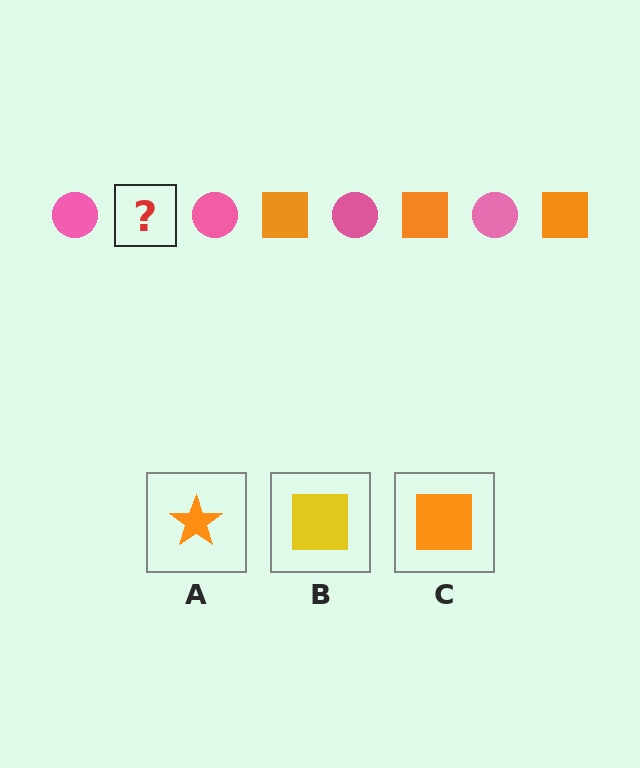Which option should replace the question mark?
Option C.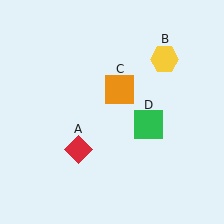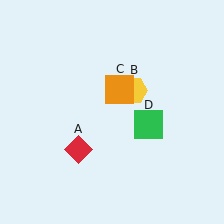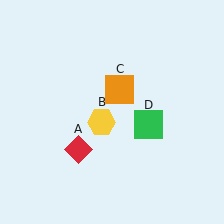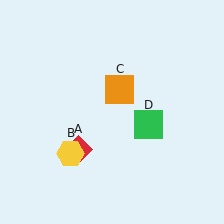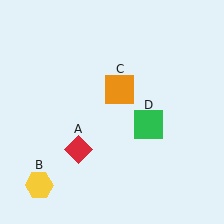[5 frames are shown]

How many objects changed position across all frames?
1 object changed position: yellow hexagon (object B).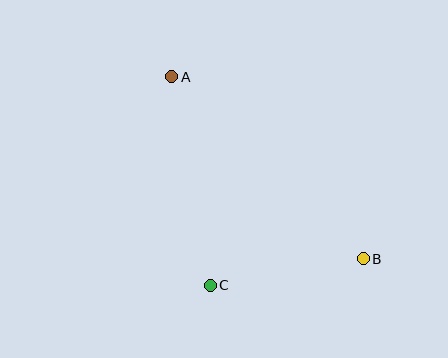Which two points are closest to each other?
Points B and C are closest to each other.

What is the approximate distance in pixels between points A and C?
The distance between A and C is approximately 212 pixels.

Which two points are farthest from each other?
Points A and B are farthest from each other.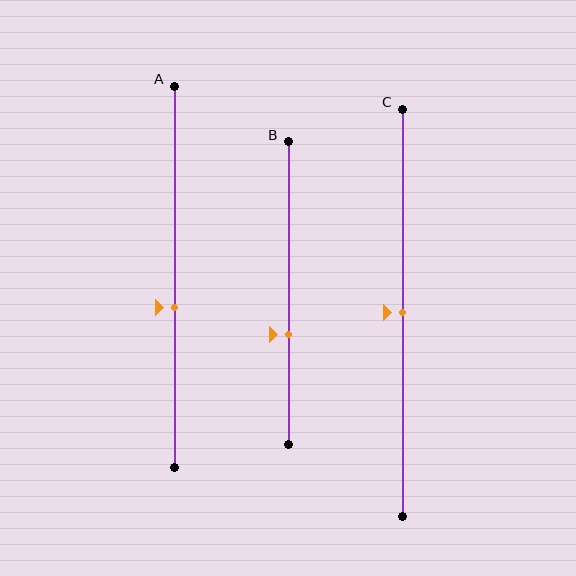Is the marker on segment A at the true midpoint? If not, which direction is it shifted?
No, the marker on segment A is shifted downward by about 8% of the segment length.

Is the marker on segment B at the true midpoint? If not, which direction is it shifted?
No, the marker on segment B is shifted downward by about 14% of the segment length.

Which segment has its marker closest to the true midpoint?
Segment C has its marker closest to the true midpoint.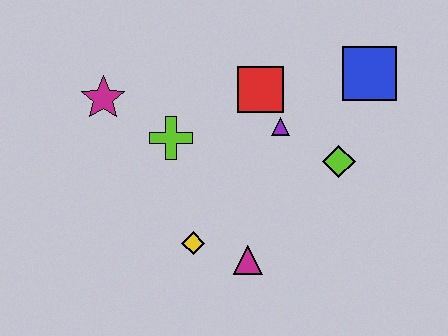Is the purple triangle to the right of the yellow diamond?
Yes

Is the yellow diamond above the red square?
No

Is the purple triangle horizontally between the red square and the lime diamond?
Yes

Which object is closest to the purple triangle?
The red square is closest to the purple triangle.